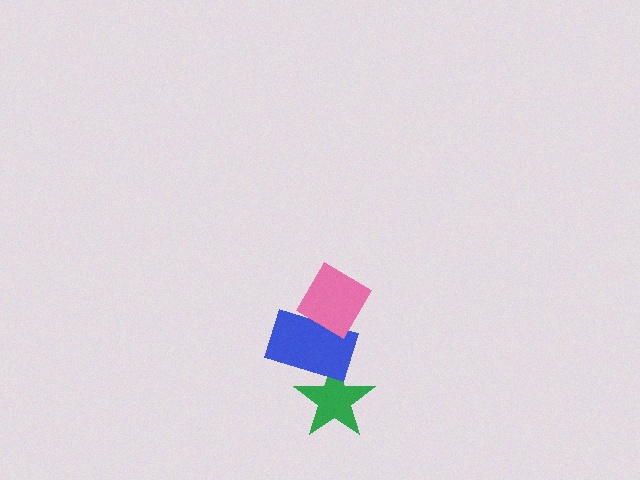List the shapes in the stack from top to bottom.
From top to bottom: the pink diamond, the blue rectangle, the green star.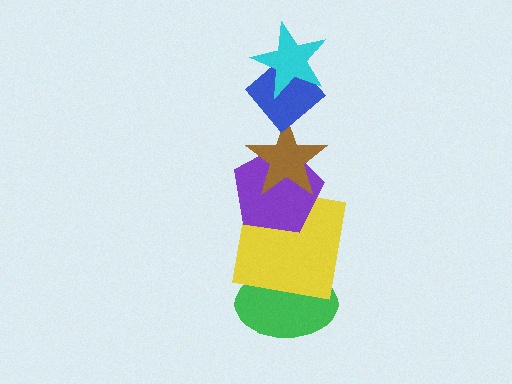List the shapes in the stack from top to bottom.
From top to bottom: the cyan star, the blue diamond, the brown star, the purple pentagon, the yellow square, the green ellipse.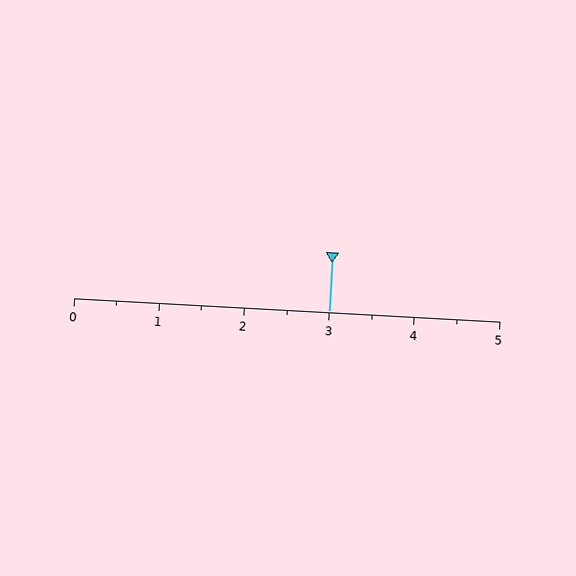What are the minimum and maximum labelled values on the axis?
The axis runs from 0 to 5.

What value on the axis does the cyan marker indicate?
The marker indicates approximately 3.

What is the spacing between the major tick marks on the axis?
The major ticks are spaced 1 apart.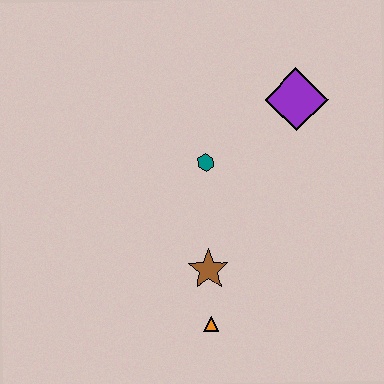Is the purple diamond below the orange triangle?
No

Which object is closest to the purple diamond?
The teal hexagon is closest to the purple diamond.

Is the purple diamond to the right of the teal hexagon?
Yes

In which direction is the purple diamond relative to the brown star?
The purple diamond is above the brown star.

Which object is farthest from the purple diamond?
The orange triangle is farthest from the purple diamond.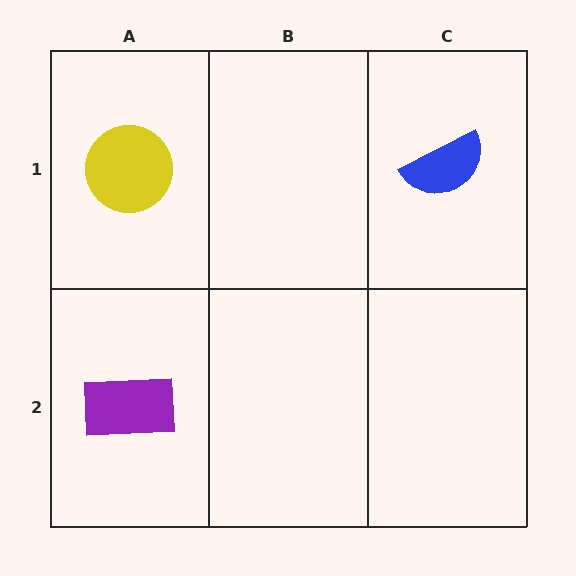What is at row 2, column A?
A purple rectangle.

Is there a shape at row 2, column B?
No, that cell is empty.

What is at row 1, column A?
A yellow circle.